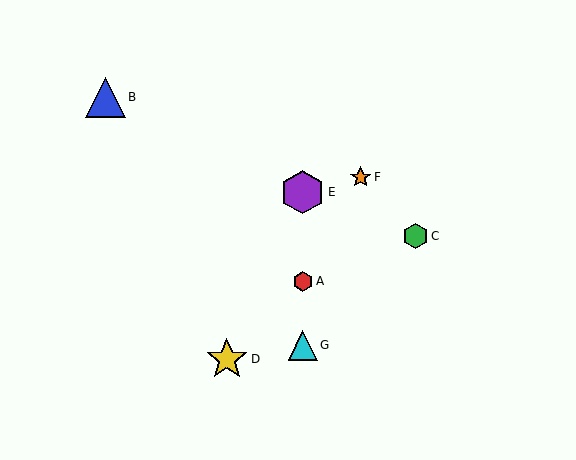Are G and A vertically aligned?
Yes, both are at x≈303.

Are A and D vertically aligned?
No, A is at x≈303 and D is at x≈227.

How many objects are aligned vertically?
3 objects (A, E, G) are aligned vertically.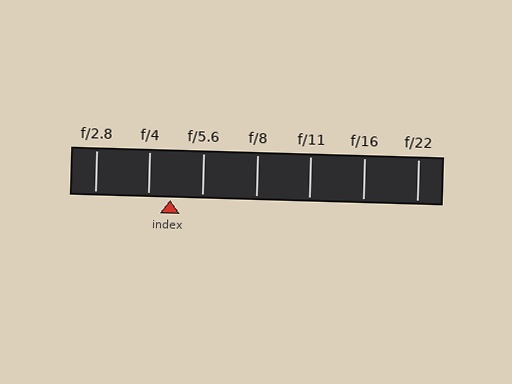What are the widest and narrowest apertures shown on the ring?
The widest aperture shown is f/2.8 and the narrowest is f/22.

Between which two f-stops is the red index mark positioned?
The index mark is between f/4 and f/5.6.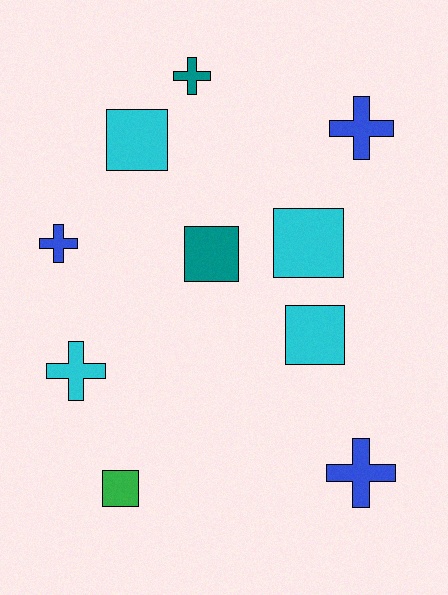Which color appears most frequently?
Cyan, with 4 objects.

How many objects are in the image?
There are 10 objects.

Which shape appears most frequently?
Square, with 5 objects.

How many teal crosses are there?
There is 1 teal cross.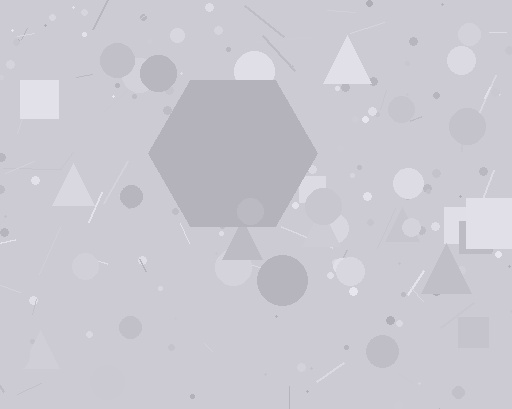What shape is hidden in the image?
A hexagon is hidden in the image.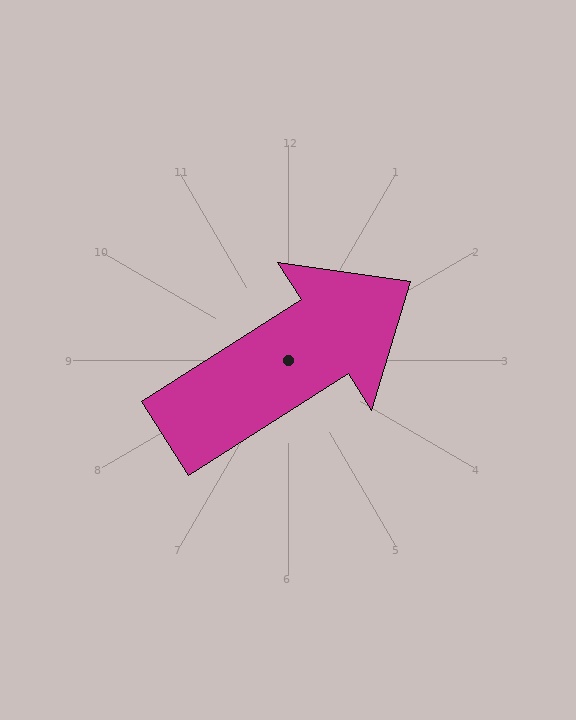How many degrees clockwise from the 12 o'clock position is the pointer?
Approximately 57 degrees.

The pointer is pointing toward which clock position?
Roughly 2 o'clock.